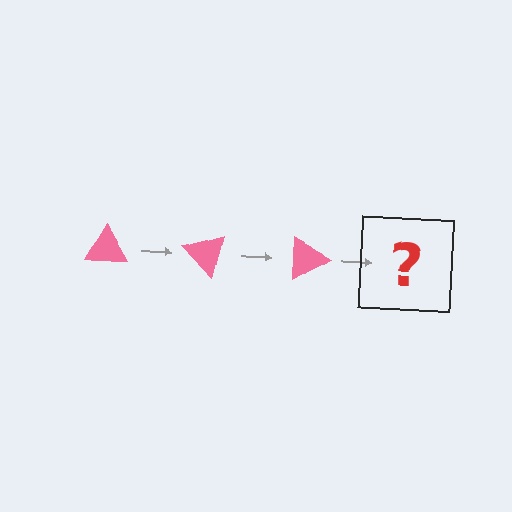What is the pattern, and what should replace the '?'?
The pattern is that the triangle rotates 45 degrees each step. The '?' should be a pink triangle rotated 135 degrees.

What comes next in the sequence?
The next element should be a pink triangle rotated 135 degrees.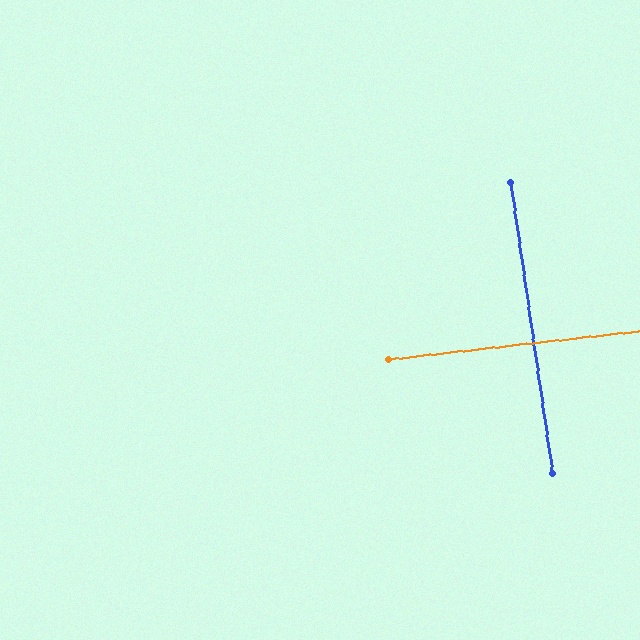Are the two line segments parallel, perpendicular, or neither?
Perpendicular — they meet at approximately 88°.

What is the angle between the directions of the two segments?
Approximately 88 degrees.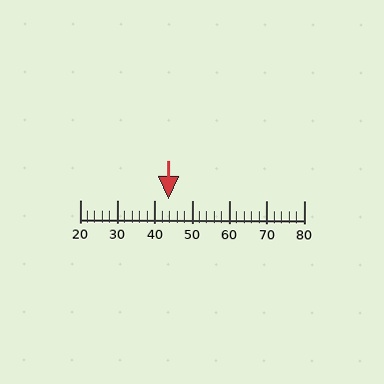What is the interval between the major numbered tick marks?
The major tick marks are spaced 10 units apart.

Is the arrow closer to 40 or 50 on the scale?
The arrow is closer to 40.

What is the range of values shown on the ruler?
The ruler shows values from 20 to 80.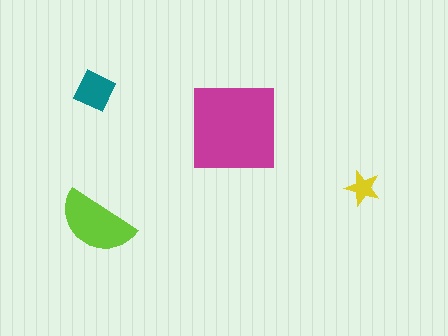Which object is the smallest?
The yellow star.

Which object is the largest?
The magenta square.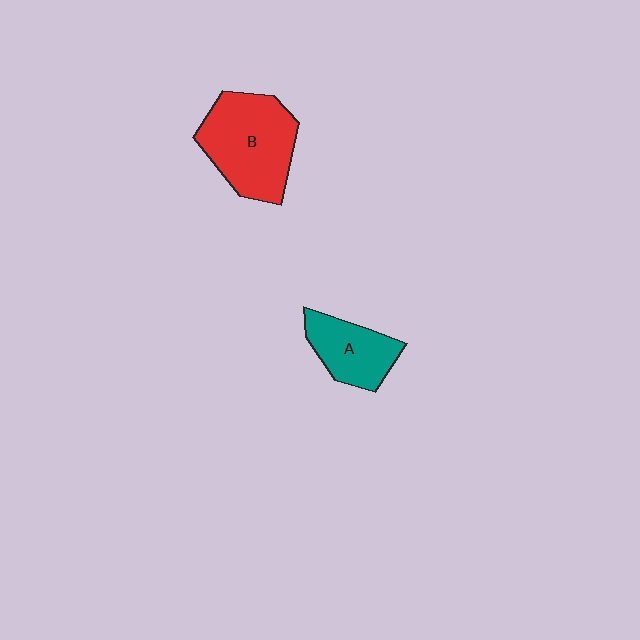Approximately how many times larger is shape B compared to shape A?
Approximately 1.7 times.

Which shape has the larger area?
Shape B (red).